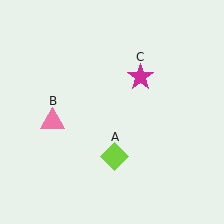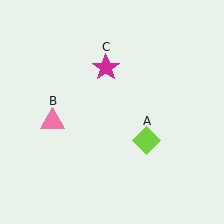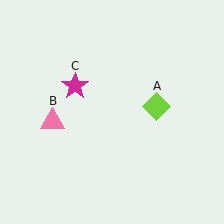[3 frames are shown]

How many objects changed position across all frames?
2 objects changed position: lime diamond (object A), magenta star (object C).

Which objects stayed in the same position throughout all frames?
Pink triangle (object B) remained stationary.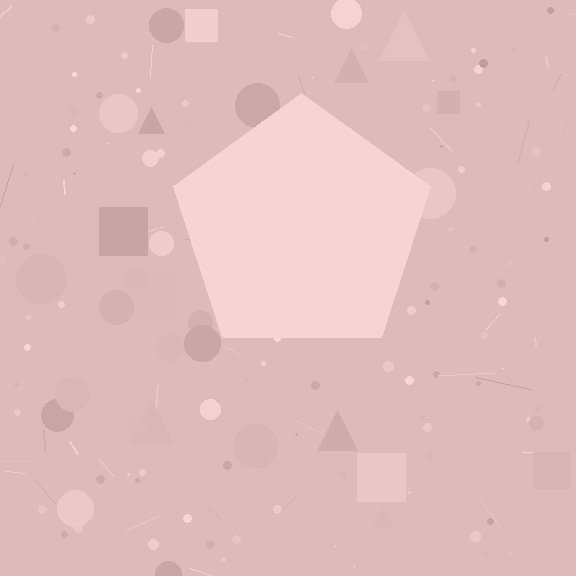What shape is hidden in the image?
A pentagon is hidden in the image.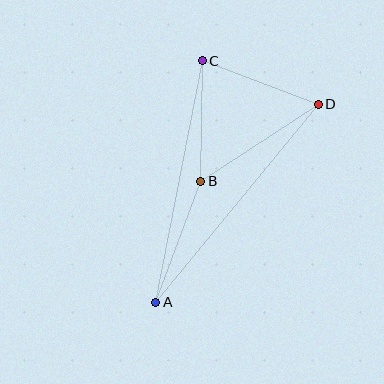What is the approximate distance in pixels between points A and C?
The distance between A and C is approximately 246 pixels.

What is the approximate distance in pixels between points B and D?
The distance between B and D is approximately 141 pixels.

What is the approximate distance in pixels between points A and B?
The distance between A and B is approximately 129 pixels.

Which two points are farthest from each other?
Points A and D are farthest from each other.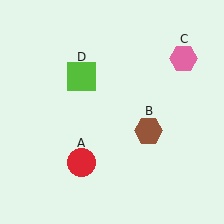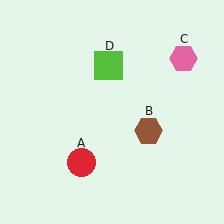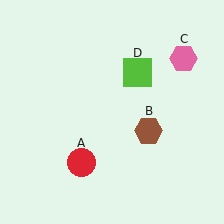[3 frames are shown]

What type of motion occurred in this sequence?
The lime square (object D) rotated clockwise around the center of the scene.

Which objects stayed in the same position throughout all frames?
Red circle (object A) and brown hexagon (object B) and pink hexagon (object C) remained stationary.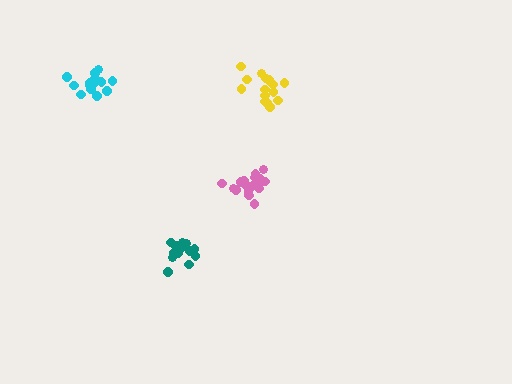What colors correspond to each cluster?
The clusters are colored: yellow, cyan, teal, pink.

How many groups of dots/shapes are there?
There are 4 groups.